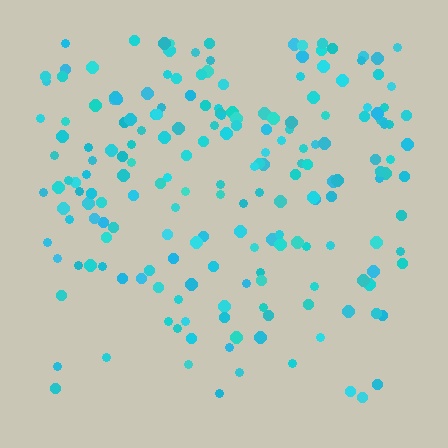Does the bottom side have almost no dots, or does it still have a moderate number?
Still a moderate number, just noticeably fewer than the top.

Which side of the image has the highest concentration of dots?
The top.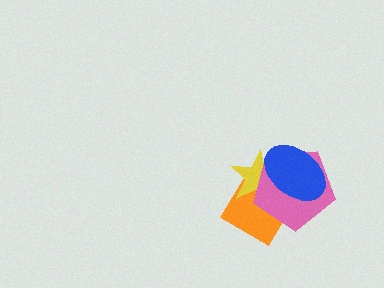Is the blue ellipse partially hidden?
No, no other shape covers it.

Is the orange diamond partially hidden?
Yes, it is partially covered by another shape.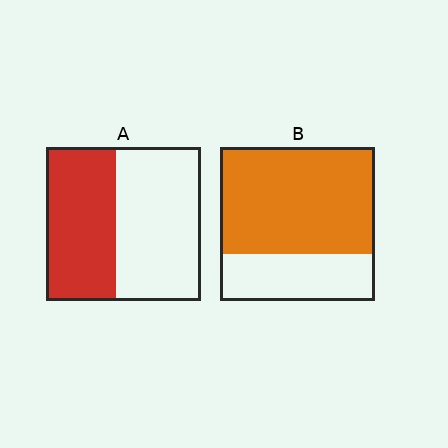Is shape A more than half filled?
No.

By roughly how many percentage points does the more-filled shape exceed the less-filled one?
By roughly 25 percentage points (B over A).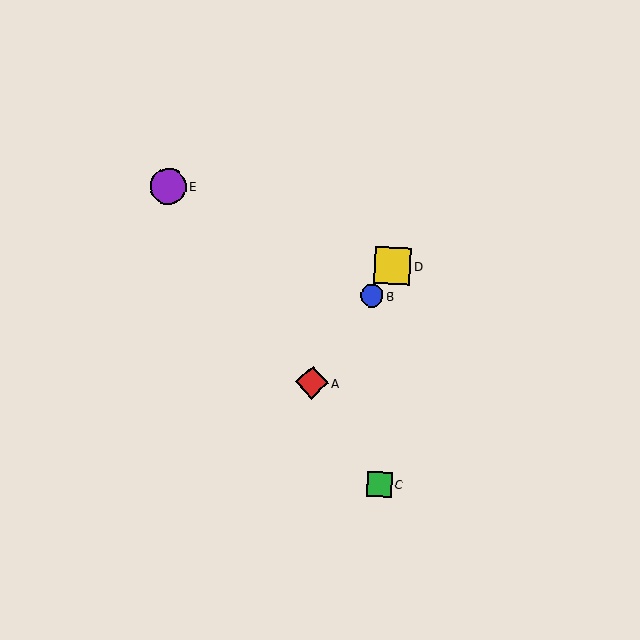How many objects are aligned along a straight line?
3 objects (A, B, D) are aligned along a straight line.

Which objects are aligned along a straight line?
Objects A, B, D are aligned along a straight line.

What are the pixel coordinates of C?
Object C is at (379, 484).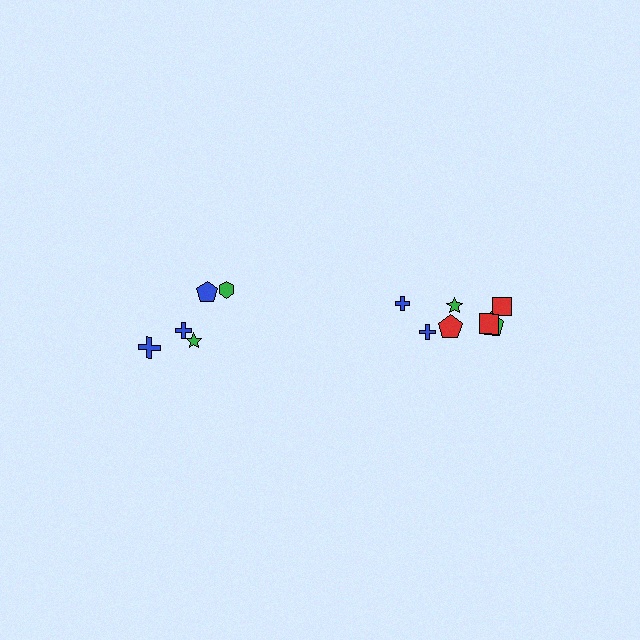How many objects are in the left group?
There are 5 objects.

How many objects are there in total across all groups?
There are 12 objects.